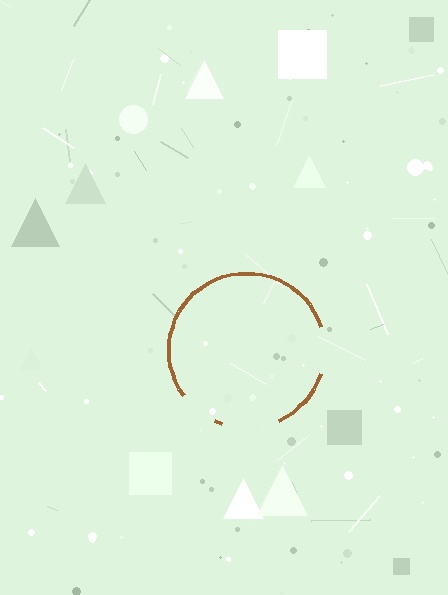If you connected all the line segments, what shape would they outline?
They would outline a circle.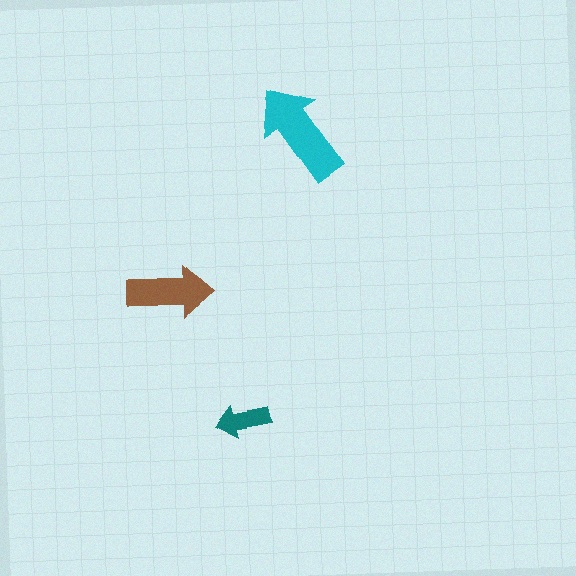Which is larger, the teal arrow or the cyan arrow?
The cyan one.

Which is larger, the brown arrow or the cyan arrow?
The cyan one.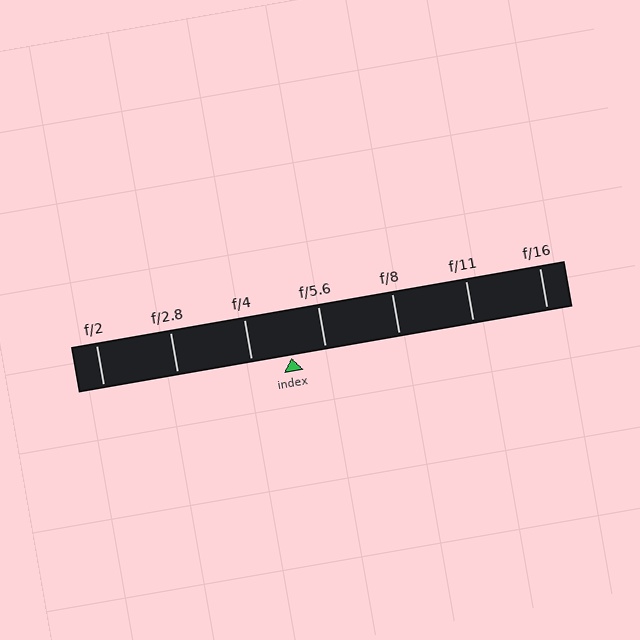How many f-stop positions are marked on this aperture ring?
There are 7 f-stop positions marked.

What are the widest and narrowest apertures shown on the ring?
The widest aperture shown is f/2 and the narrowest is f/16.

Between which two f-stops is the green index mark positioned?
The index mark is between f/4 and f/5.6.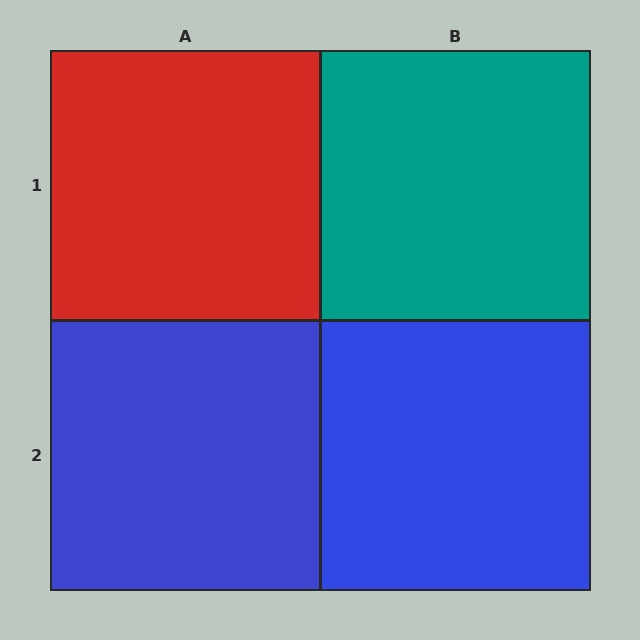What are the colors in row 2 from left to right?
Blue, blue.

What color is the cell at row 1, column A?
Red.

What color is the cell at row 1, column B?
Teal.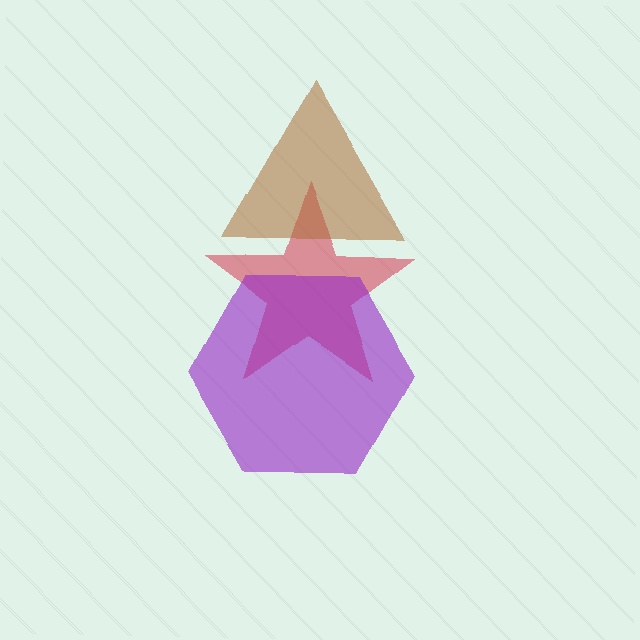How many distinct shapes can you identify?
There are 3 distinct shapes: a red star, a purple hexagon, a brown triangle.